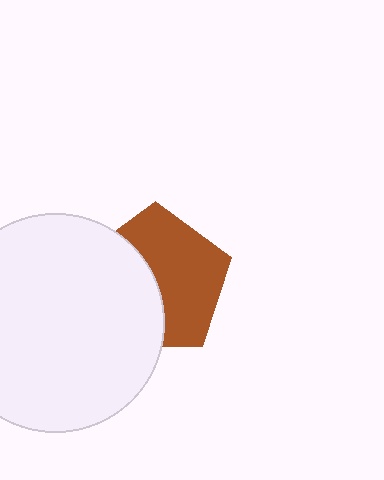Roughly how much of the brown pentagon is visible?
About half of it is visible (roughly 56%).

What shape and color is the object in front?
The object in front is a white circle.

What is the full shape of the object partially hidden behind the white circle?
The partially hidden object is a brown pentagon.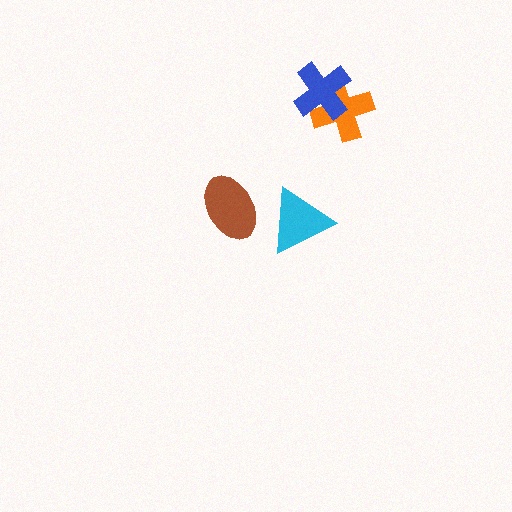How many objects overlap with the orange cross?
1 object overlaps with the orange cross.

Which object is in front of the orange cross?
The blue cross is in front of the orange cross.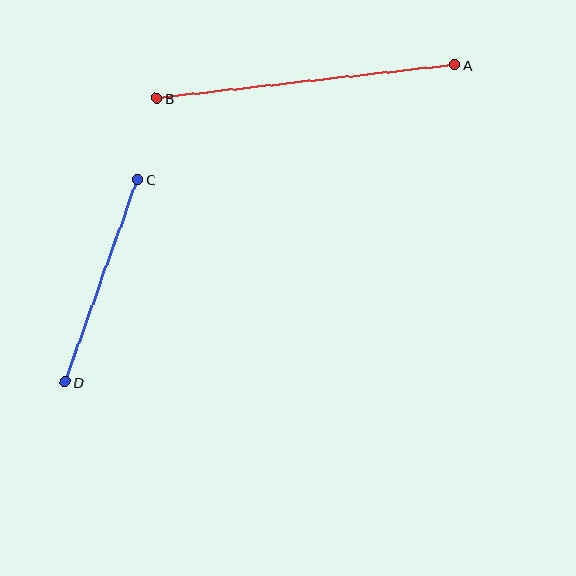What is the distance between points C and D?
The distance is approximately 215 pixels.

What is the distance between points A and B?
The distance is approximately 300 pixels.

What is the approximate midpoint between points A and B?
The midpoint is at approximately (306, 82) pixels.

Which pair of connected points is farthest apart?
Points A and B are farthest apart.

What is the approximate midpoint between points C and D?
The midpoint is at approximately (102, 281) pixels.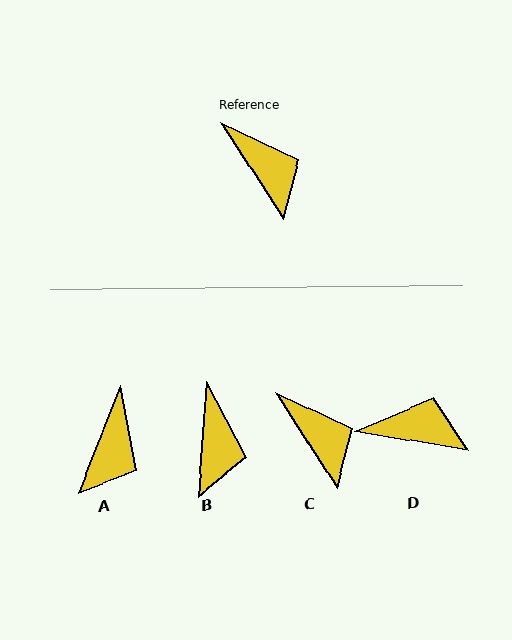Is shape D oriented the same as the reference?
No, it is off by about 48 degrees.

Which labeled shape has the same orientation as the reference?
C.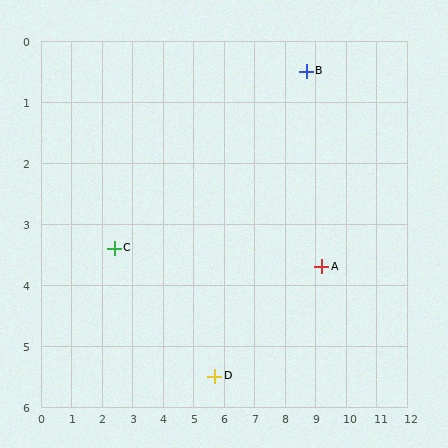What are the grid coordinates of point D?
Point D is at approximately (5.7, 5.5).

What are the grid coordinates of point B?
Point B is at approximately (8.7, 0.5).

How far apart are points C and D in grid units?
Points C and D are about 3.9 grid units apart.